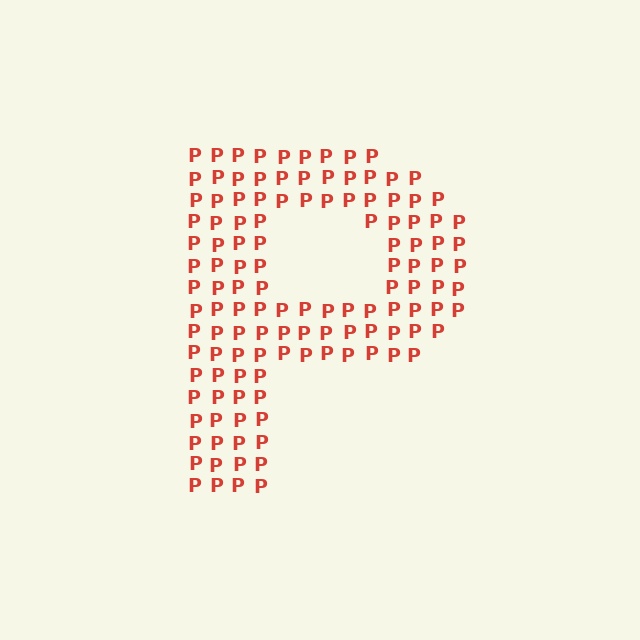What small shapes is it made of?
It is made of small letter P's.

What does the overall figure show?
The overall figure shows the letter P.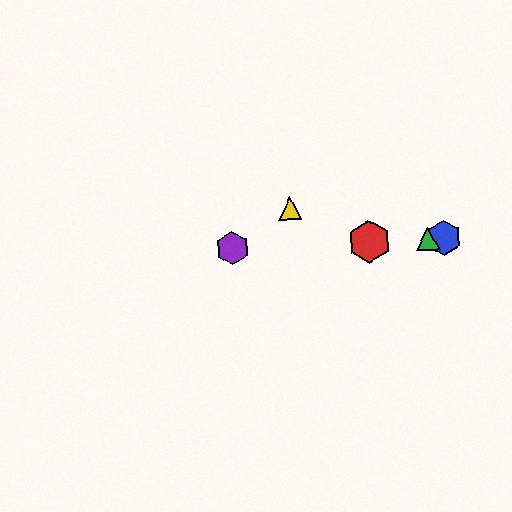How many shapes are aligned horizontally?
4 shapes (the red hexagon, the blue hexagon, the green triangle, the purple hexagon) are aligned horizontally.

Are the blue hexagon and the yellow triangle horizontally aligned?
No, the blue hexagon is at y≈238 and the yellow triangle is at y≈209.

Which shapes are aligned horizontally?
The red hexagon, the blue hexagon, the green triangle, the purple hexagon are aligned horizontally.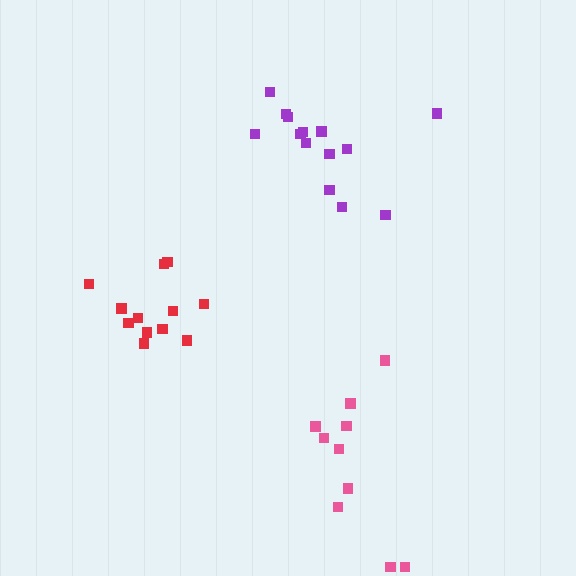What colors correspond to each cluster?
The clusters are colored: red, pink, purple.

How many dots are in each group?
Group 1: 12 dots, Group 2: 10 dots, Group 3: 14 dots (36 total).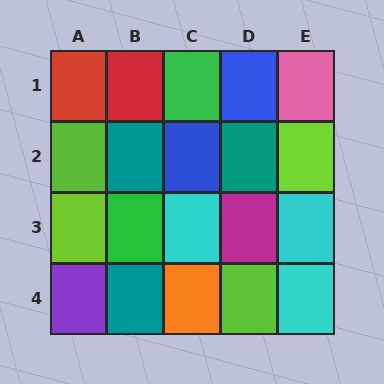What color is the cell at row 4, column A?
Purple.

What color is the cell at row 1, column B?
Red.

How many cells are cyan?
3 cells are cyan.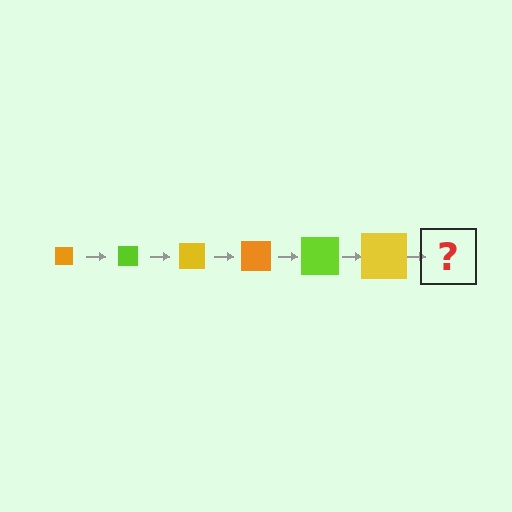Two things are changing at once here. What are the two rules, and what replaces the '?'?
The two rules are that the square grows larger each step and the color cycles through orange, lime, and yellow. The '?' should be an orange square, larger than the previous one.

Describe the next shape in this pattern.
It should be an orange square, larger than the previous one.